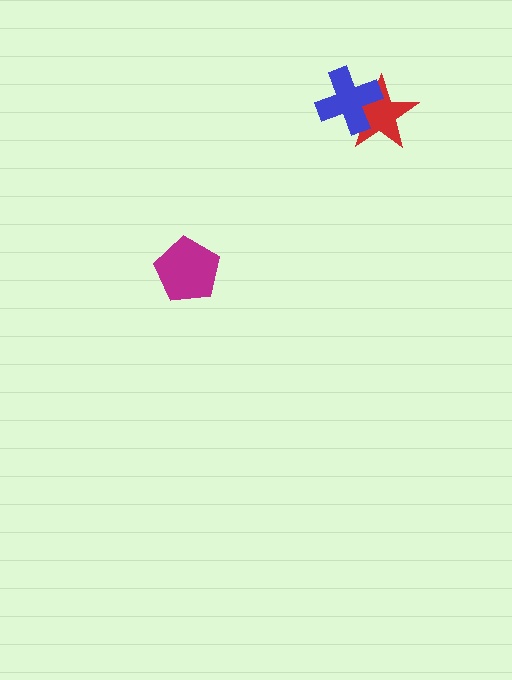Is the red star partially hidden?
Yes, it is partially covered by another shape.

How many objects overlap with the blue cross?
1 object overlaps with the blue cross.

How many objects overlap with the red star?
1 object overlaps with the red star.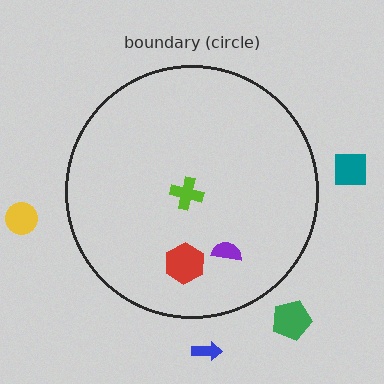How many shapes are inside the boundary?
3 inside, 4 outside.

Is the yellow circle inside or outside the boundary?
Outside.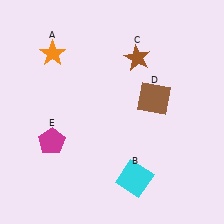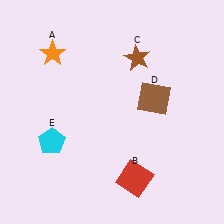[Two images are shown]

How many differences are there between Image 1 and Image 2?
There are 2 differences between the two images.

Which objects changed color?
B changed from cyan to red. E changed from magenta to cyan.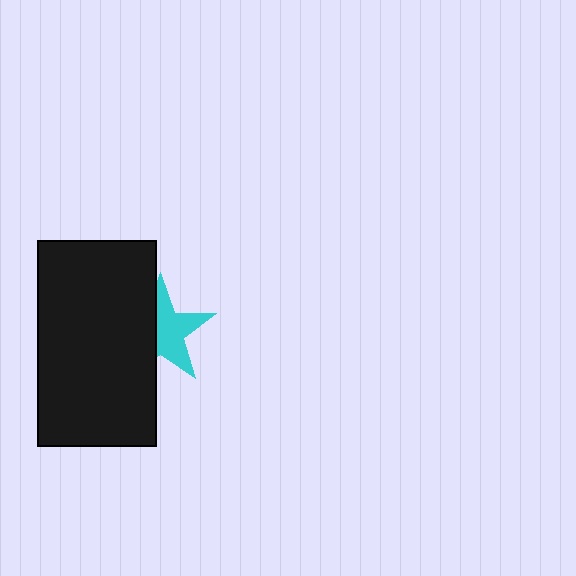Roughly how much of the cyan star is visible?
About half of it is visible (roughly 57%).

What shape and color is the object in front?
The object in front is a black rectangle.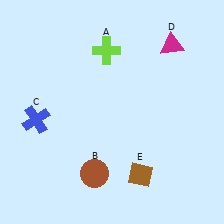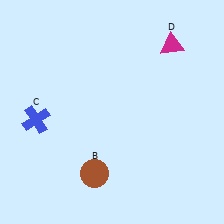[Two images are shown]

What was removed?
The brown diamond (E), the lime cross (A) were removed in Image 2.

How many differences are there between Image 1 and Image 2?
There are 2 differences between the two images.